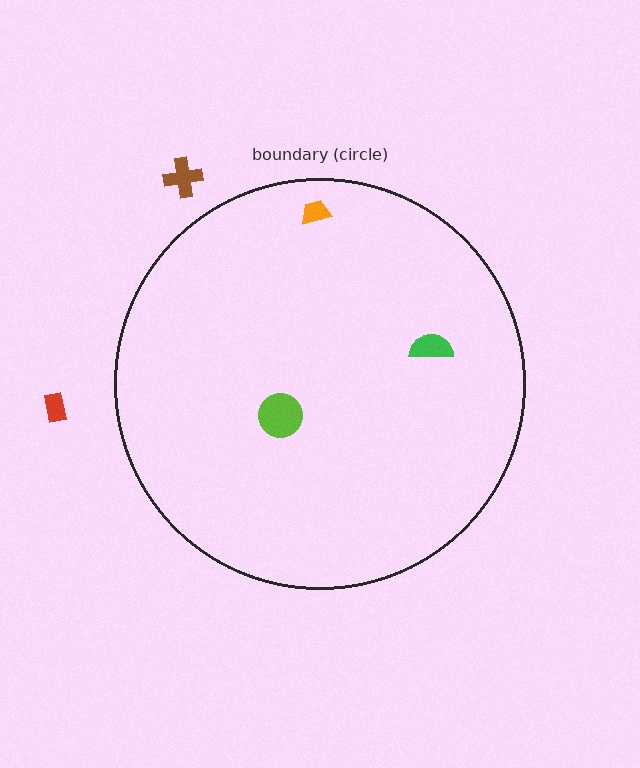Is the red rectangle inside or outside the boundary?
Outside.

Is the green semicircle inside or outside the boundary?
Inside.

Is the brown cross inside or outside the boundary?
Outside.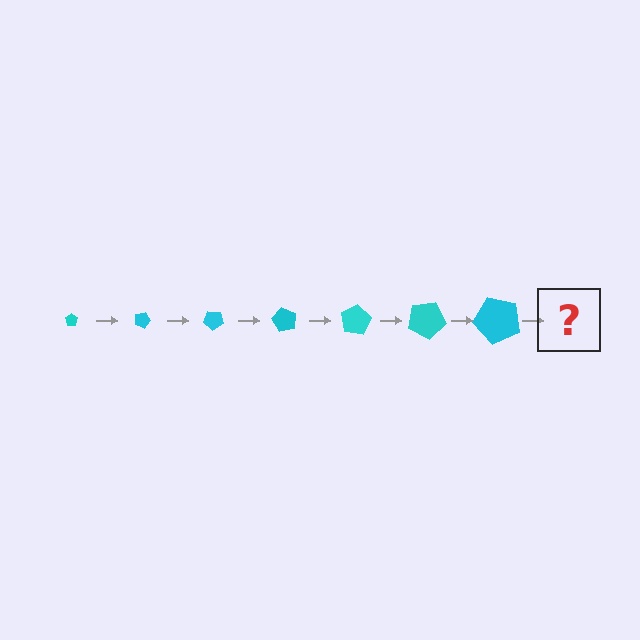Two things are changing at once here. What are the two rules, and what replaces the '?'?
The two rules are that the pentagon grows larger each step and it rotates 20 degrees each step. The '?' should be a pentagon, larger than the previous one and rotated 140 degrees from the start.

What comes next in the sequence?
The next element should be a pentagon, larger than the previous one and rotated 140 degrees from the start.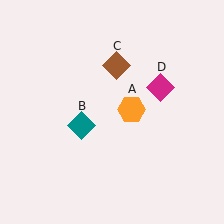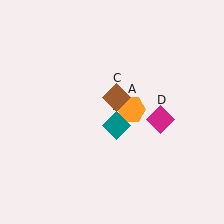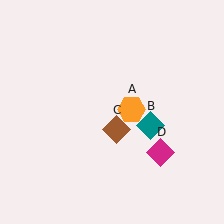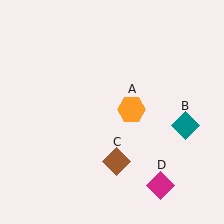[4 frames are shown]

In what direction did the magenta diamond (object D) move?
The magenta diamond (object D) moved down.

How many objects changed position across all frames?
3 objects changed position: teal diamond (object B), brown diamond (object C), magenta diamond (object D).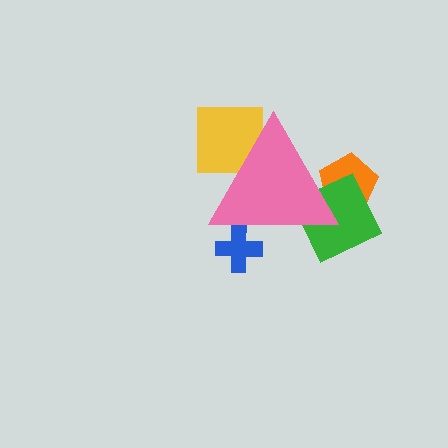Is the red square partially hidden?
Yes, the red square is partially hidden behind the pink triangle.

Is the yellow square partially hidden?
Yes, the yellow square is partially hidden behind the pink triangle.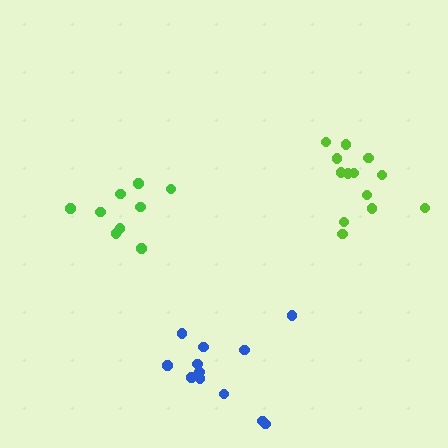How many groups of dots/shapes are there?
There are 3 groups.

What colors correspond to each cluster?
The clusters are colored: lime, green, blue.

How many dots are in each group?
Group 1: 13 dots, Group 2: 9 dots, Group 3: 12 dots (34 total).